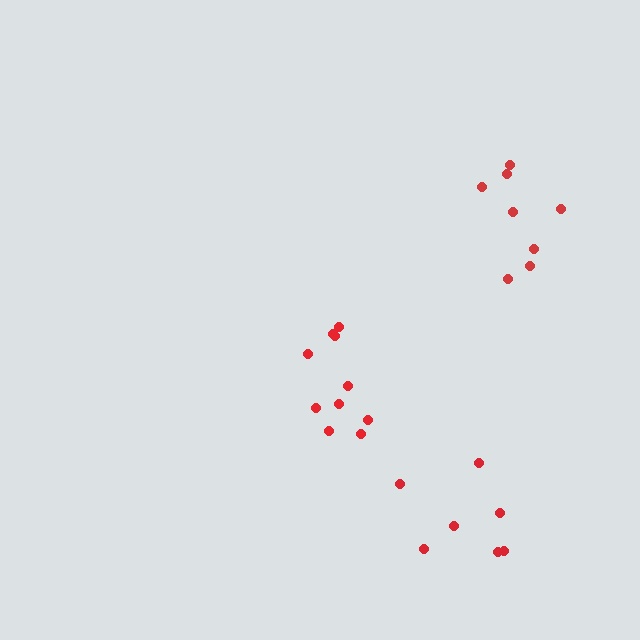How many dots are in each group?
Group 1: 10 dots, Group 2: 8 dots, Group 3: 7 dots (25 total).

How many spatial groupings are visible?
There are 3 spatial groupings.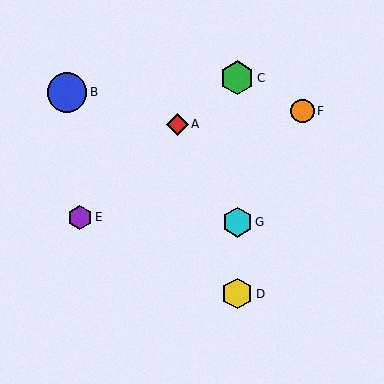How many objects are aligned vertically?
3 objects (C, D, G) are aligned vertically.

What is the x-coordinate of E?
Object E is at x≈80.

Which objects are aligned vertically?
Objects C, D, G are aligned vertically.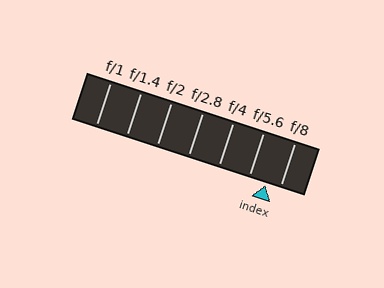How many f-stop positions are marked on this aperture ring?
There are 7 f-stop positions marked.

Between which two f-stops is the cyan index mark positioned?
The index mark is between f/5.6 and f/8.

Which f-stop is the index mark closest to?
The index mark is closest to f/8.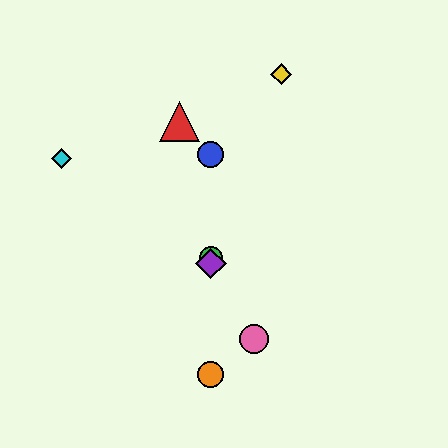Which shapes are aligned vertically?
The blue circle, the green circle, the purple diamond, the orange circle are aligned vertically.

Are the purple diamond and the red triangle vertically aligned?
No, the purple diamond is at x≈211 and the red triangle is at x≈179.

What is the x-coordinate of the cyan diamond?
The cyan diamond is at x≈61.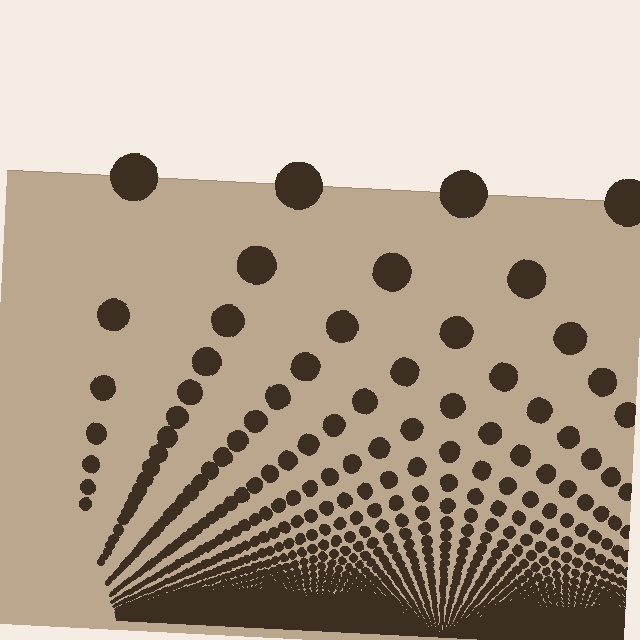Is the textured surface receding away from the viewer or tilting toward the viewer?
The surface appears to tilt toward the viewer. Texture elements get larger and sparser toward the top.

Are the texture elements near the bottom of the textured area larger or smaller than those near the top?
Smaller. The gradient is inverted — elements near the bottom are smaller and denser.